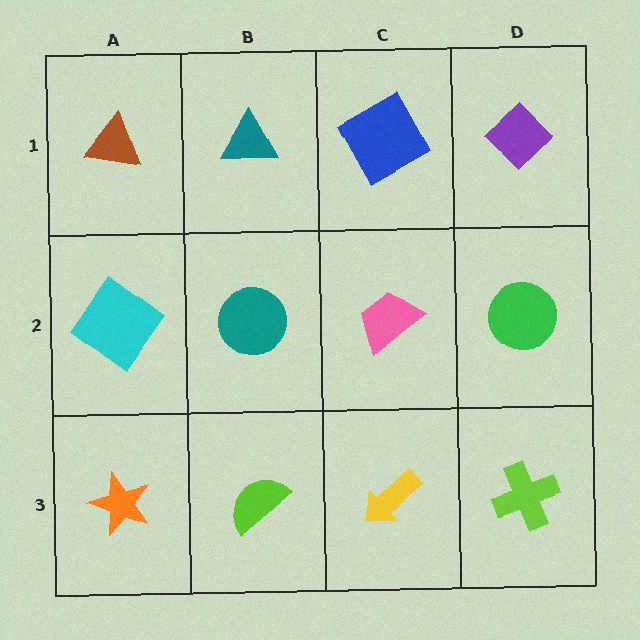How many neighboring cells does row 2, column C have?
4.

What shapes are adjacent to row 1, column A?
A cyan diamond (row 2, column A), a teal triangle (row 1, column B).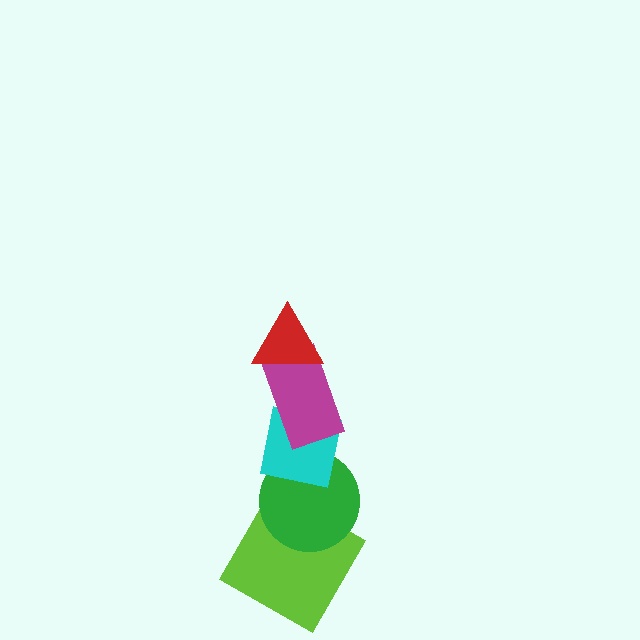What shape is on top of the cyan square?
The magenta rectangle is on top of the cyan square.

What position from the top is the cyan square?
The cyan square is 3rd from the top.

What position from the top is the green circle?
The green circle is 4th from the top.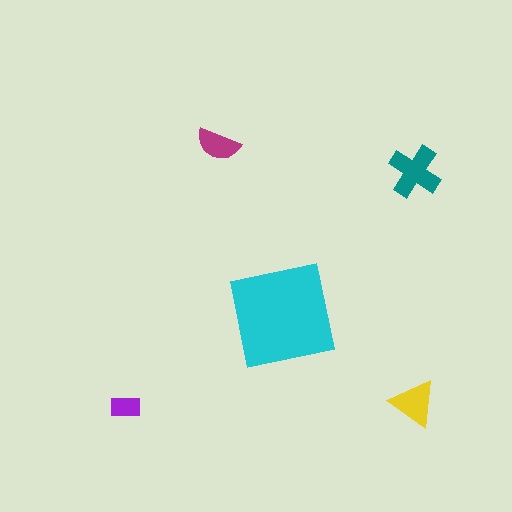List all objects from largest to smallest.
The cyan square, the teal cross, the yellow triangle, the magenta semicircle, the purple rectangle.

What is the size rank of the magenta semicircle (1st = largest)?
4th.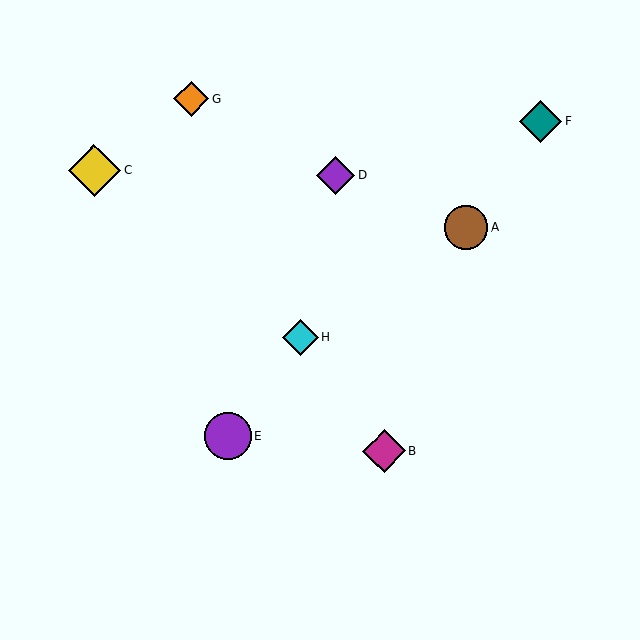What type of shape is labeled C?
Shape C is a yellow diamond.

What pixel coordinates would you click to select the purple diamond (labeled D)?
Click at (335, 175) to select the purple diamond D.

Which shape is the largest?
The yellow diamond (labeled C) is the largest.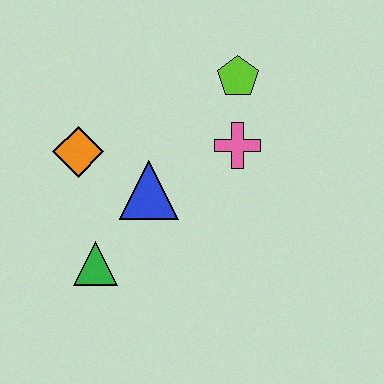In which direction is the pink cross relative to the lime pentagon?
The pink cross is below the lime pentagon.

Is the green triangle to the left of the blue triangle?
Yes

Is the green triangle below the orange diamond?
Yes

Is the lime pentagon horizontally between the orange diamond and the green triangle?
No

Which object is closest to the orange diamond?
The blue triangle is closest to the orange diamond.